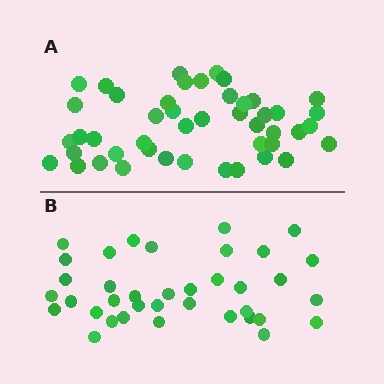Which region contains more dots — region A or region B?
Region A (the top region) has more dots.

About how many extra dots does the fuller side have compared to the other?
Region A has roughly 8 or so more dots than region B.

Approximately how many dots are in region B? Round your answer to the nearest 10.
About 40 dots. (The exact count is 37, which rounds to 40.)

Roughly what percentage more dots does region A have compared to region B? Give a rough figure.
About 25% more.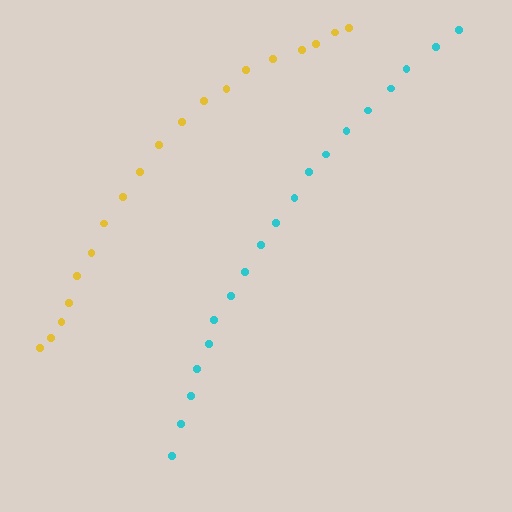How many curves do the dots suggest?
There are 2 distinct paths.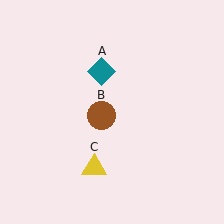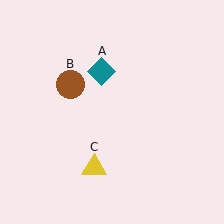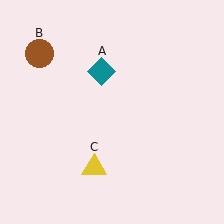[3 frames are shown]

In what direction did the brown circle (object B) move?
The brown circle (object B) moved up and to the left.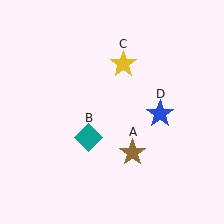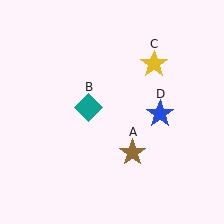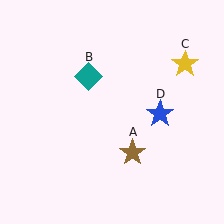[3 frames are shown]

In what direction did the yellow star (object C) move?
The yellow star (object C) moved right.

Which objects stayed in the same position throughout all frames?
Brown star (object A) and blue star (object D) remained stationary.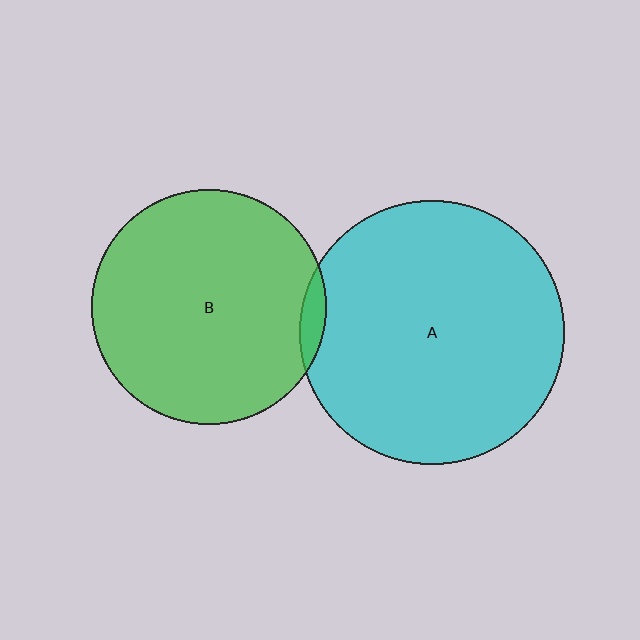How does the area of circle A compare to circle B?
Approximately 1.3 times.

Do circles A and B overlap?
Yes.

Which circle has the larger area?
Circle A (cyan).